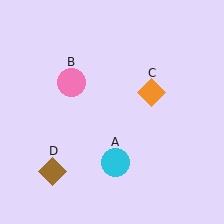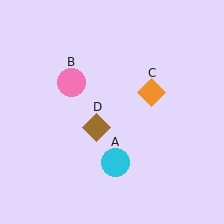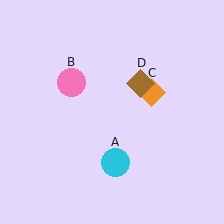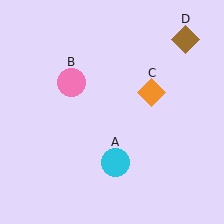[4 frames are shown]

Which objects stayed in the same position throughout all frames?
Cyan circle (object A) and pink circle (object B) and orange diamond (object C) remained stationary.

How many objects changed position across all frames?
1 object changed position: brown diamond (object D).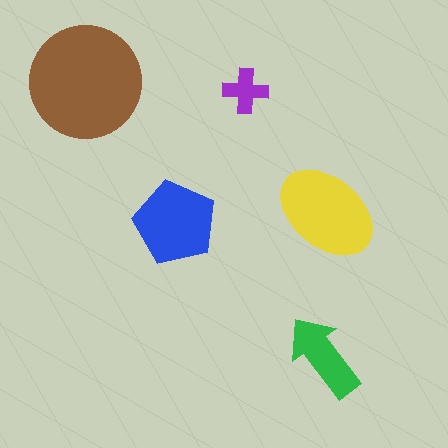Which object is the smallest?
The purple cross.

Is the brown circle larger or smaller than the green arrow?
Larger.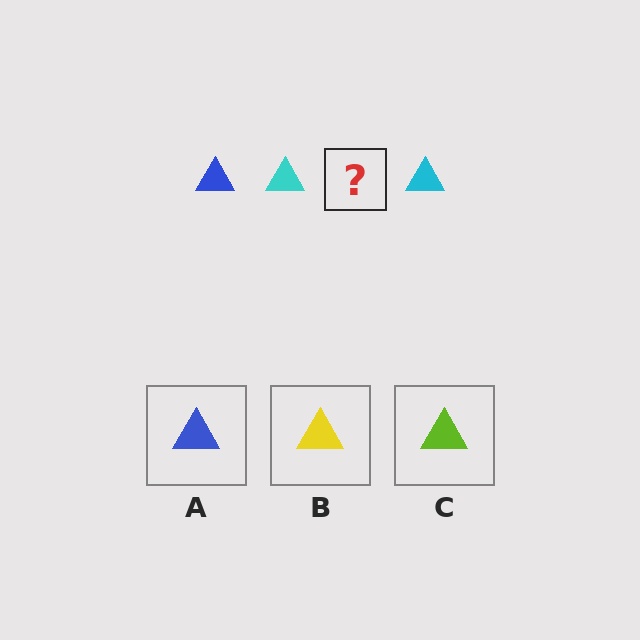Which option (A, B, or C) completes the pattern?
A.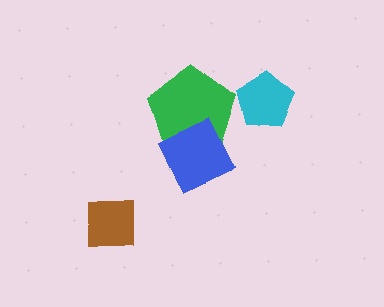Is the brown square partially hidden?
No, no other shape covers it.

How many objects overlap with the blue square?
1 object overlaps with the blue square.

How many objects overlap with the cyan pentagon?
0 objects overlap with the cyan pentagon.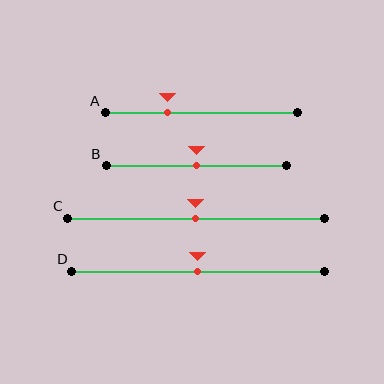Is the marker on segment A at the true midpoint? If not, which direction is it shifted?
No, the marker on segment A is shifted to the left by about 18% of the segment length.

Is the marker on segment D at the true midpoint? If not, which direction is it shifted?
Yes, the marker on segment D is at the true midpoint.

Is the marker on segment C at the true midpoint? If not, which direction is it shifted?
Yes, the marker on segment C is at the true midpoint.